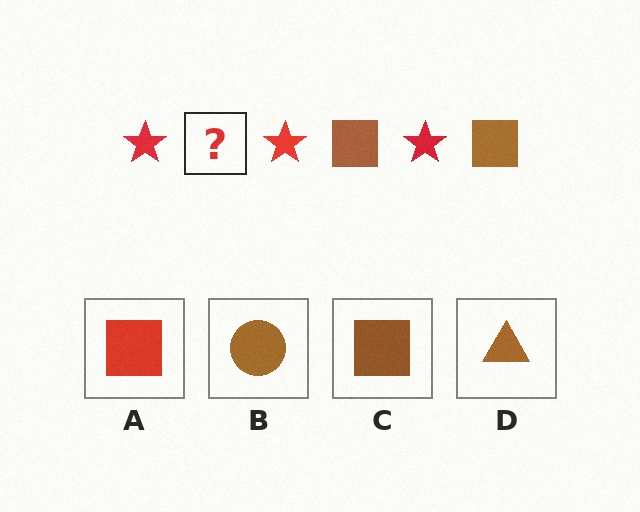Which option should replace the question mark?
Option C.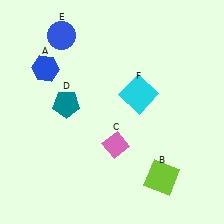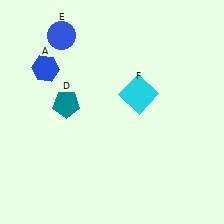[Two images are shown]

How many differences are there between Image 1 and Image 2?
There are 2 differences between the two images.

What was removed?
The lime square (B), the pink diamond (C) were removed in Image 2.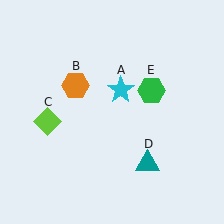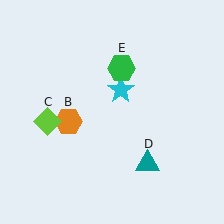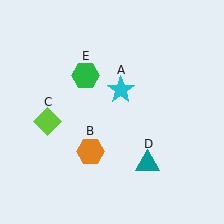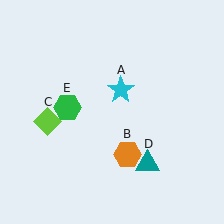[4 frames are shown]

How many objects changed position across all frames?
2 objects changed position: orange hexagon (object B), green hexagon (object E).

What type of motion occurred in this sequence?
The orange hexagon (object B), green hexagon (object E) rotated counterclockwise around the center of the scene.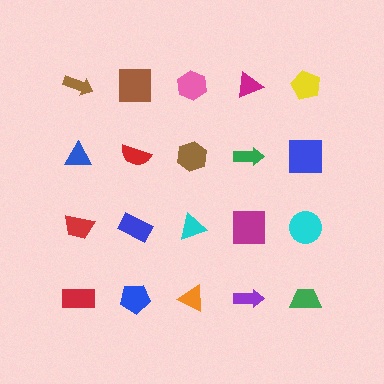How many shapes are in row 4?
5 shapes.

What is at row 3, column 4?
A magenta square.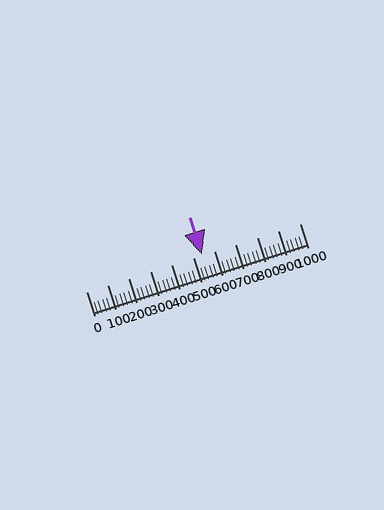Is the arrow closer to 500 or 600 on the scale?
The arrow is closer to 500.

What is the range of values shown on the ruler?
The ruler shows values from 0 to 1000.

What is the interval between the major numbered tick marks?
The major tick marks are spaced 100 units apart.